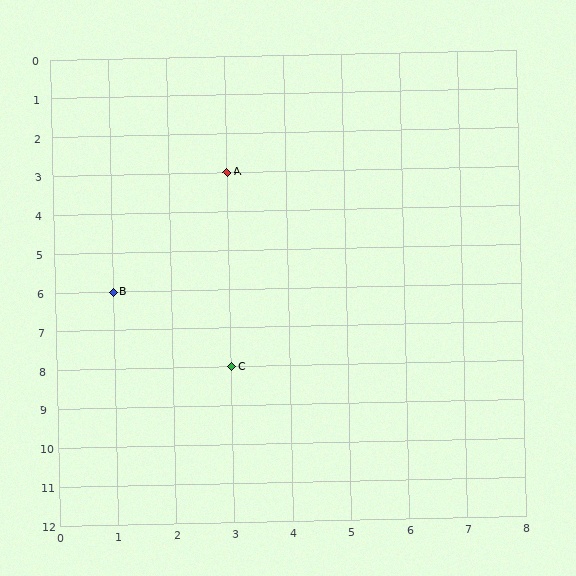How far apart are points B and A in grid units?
Points B and A are 2 columns and 3 rows apart (about 3.6 grid units diagonally).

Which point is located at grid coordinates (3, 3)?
Point A is at (3, 3).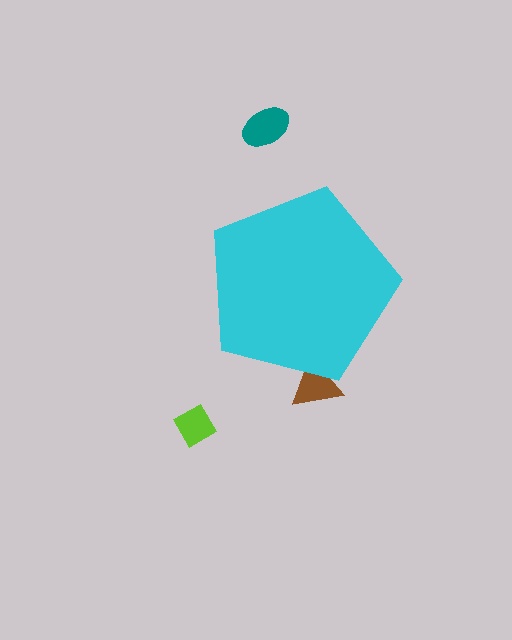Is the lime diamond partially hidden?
No, the lime diamond is fully visible.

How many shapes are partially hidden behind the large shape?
1 shape is partially hidden.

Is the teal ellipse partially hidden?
No, the teal ellipse is fully visible.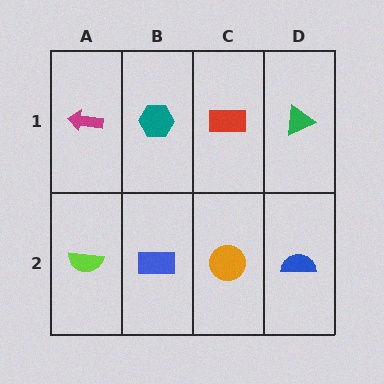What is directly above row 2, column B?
A teal hexagon.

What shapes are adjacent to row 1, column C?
An orange circle (row 2, column C), a teal hexagon (row 1, column B), a green triangle (row 1, column D).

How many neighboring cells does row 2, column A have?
2.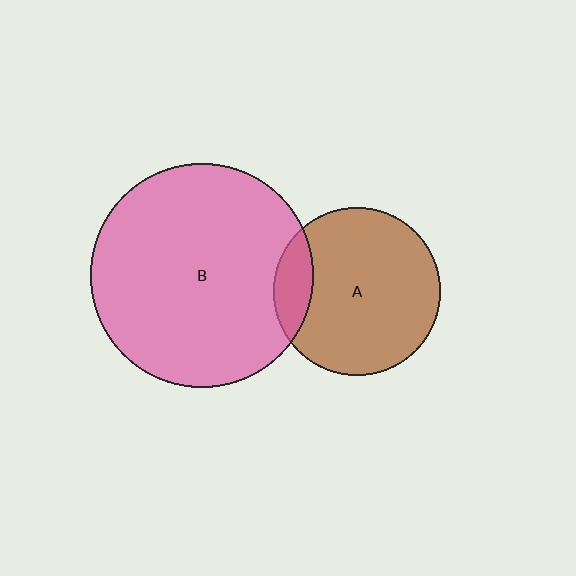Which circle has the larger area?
Circle B (pink).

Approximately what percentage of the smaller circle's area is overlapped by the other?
Approximately 15%.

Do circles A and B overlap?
Yes.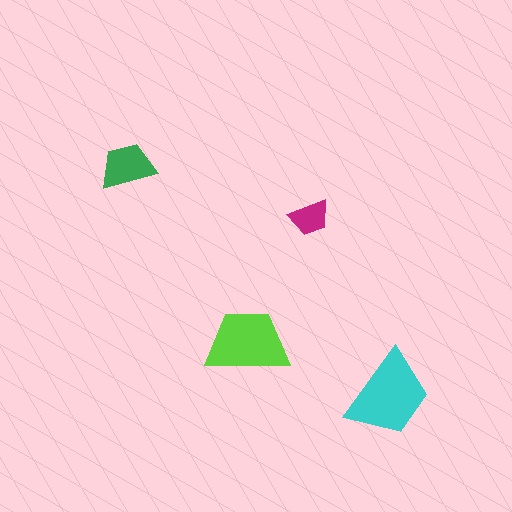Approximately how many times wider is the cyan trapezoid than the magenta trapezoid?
About 2 times wider.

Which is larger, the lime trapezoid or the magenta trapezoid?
The lime one.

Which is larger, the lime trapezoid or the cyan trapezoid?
The cyan one.